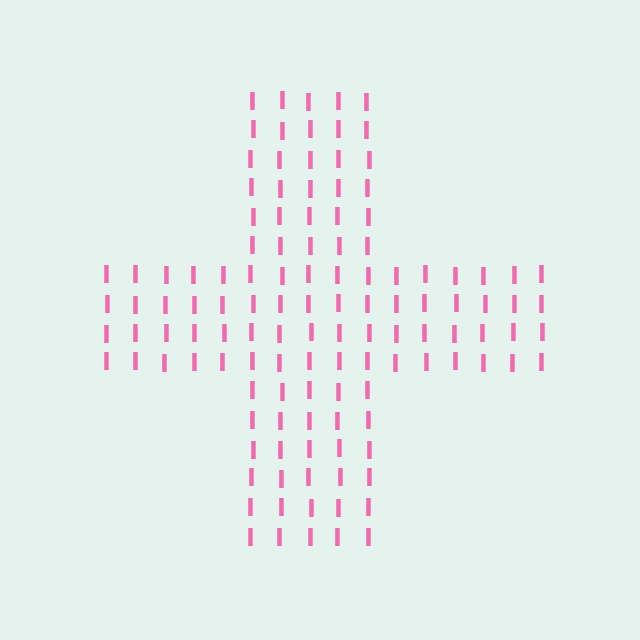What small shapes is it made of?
It is made of small letter I's.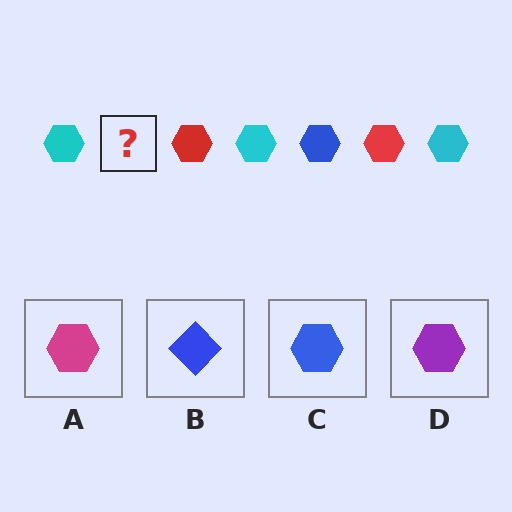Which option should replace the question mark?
Option C.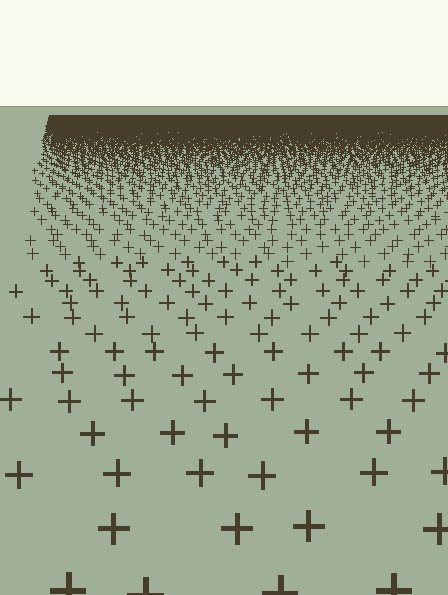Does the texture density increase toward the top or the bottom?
Density increases toward the top.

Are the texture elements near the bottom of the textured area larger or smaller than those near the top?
Larger. Near the bottom, elements are closer to the viewer and appear at a bigger on-screen size.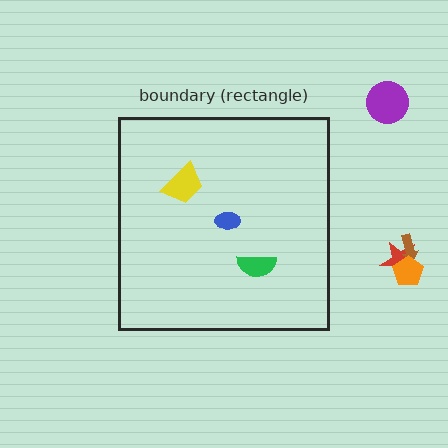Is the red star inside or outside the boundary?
Outside.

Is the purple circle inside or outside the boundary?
Outside.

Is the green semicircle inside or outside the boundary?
Inside.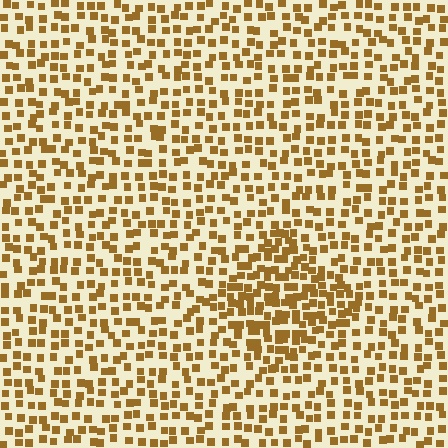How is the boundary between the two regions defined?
The boundary is defined by a change in element density (approximately 1.8x ratio). All elements are the same color, size, and shape.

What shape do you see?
I see a diamond.